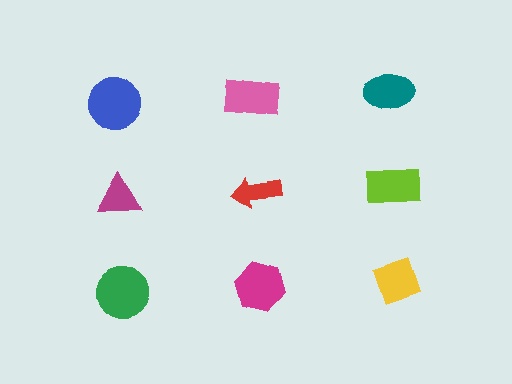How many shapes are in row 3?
3 shapes.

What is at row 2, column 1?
A magenta triangle.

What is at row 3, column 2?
A magenta hexagon.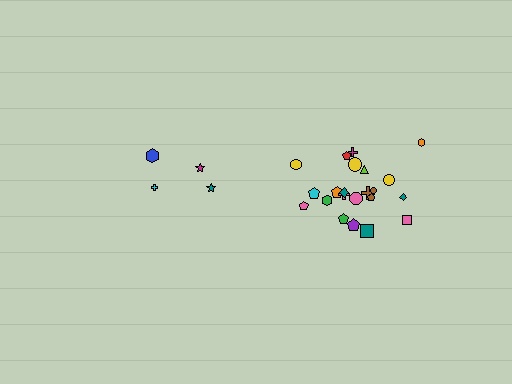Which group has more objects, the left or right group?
The right group.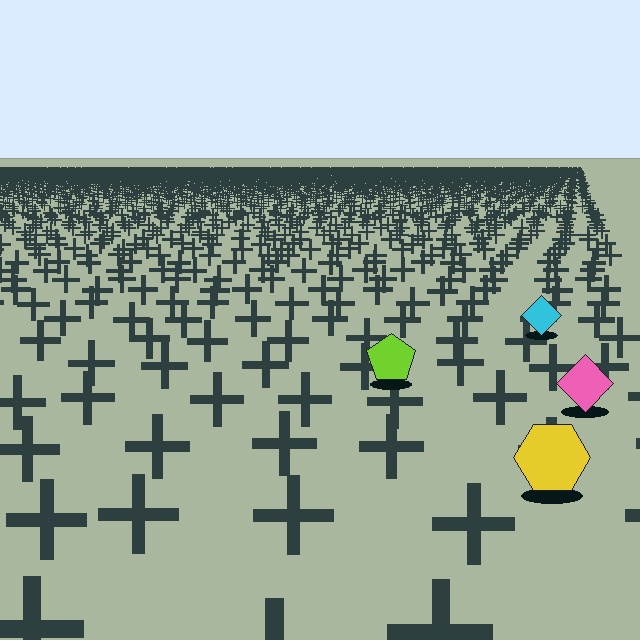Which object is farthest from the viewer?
The cyan diamond is farthest from the viewer. It appears smaller and the ground texture around it is denser.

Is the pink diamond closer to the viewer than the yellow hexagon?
No. The yellow hexagon is closer — you can tell from the texture gradient: the ground texture is coarser near it.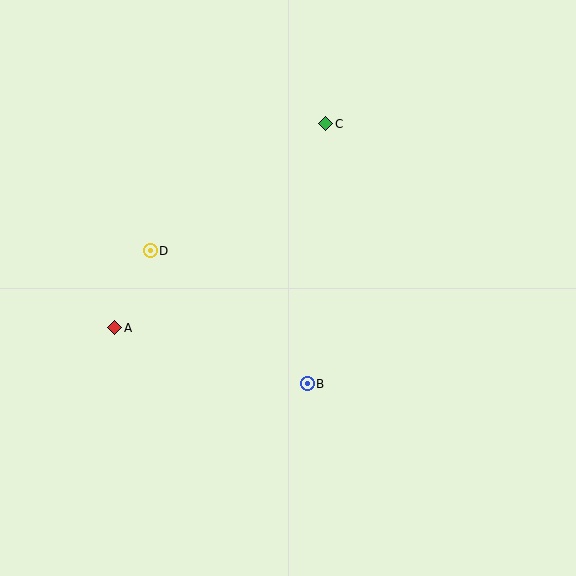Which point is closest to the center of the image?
Point B at (307, 384) is closest to the center.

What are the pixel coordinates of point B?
Point B is at (307, 384).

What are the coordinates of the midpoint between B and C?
The midpoint between B and C is at (316, 254).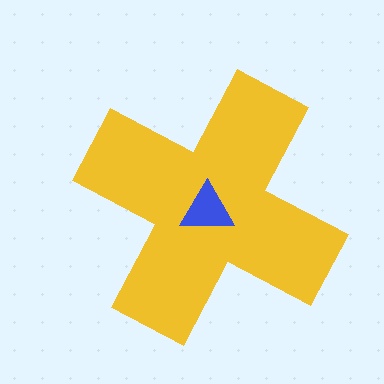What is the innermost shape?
The blue triangle.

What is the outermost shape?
The yellow cross.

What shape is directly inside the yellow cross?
The blue triangle.